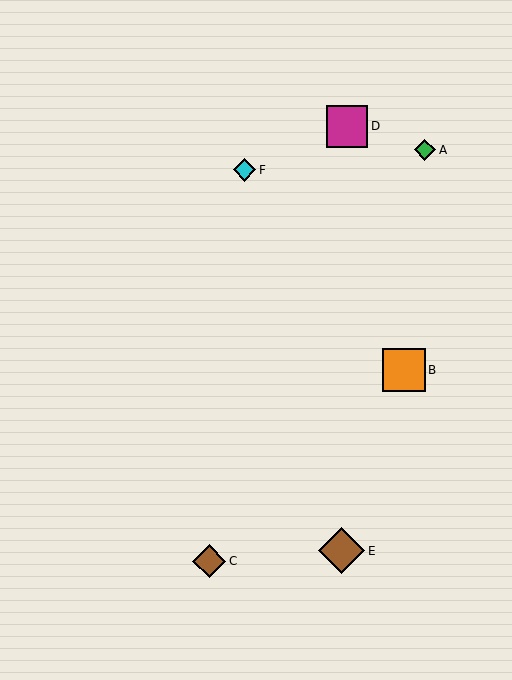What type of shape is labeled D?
Shape D is a magenta square.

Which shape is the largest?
The brown diamond (labeled E) is the largest.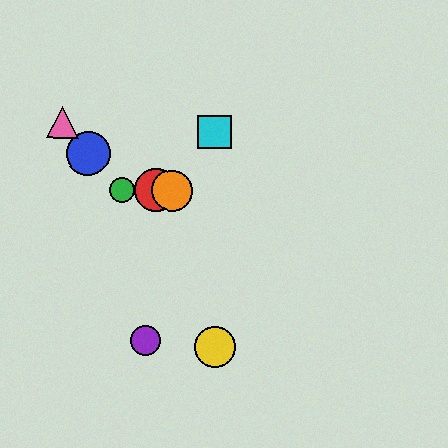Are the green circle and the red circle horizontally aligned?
Yes, both are at y≈190.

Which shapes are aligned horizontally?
The red circle, the green circle, the orange circle are aligned horizontally.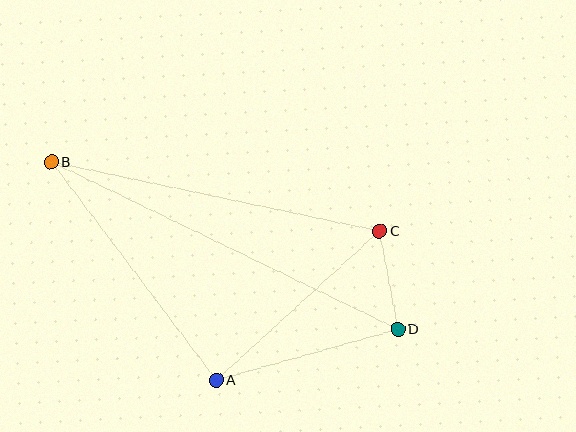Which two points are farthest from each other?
Points B and D are farthest from each other.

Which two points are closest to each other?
Points C and D are closest to each other.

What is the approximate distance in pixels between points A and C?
The distance between A and C is approximately 221 pixels.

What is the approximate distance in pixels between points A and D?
The distance between A and D is approximately 189 pixels.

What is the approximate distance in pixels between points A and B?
The distance between A and B is approximately 274 pixels.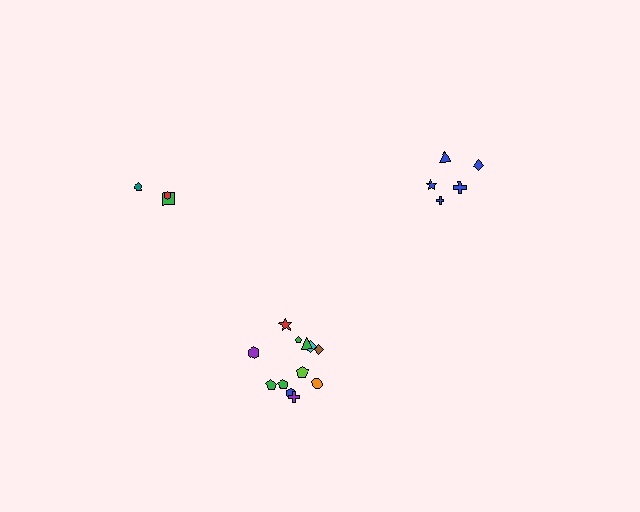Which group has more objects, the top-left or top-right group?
The top-right group.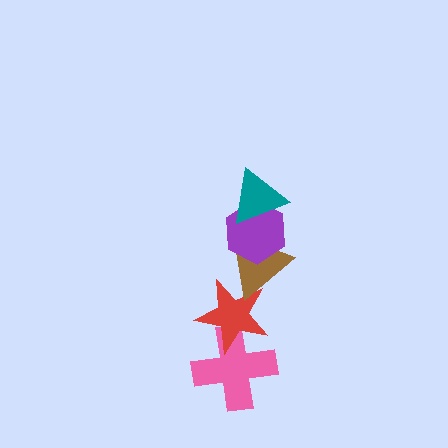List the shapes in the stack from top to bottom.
From top to bottom: the teal triangle, the purple hexagon, the brown triangle, the red star, the pink cross.